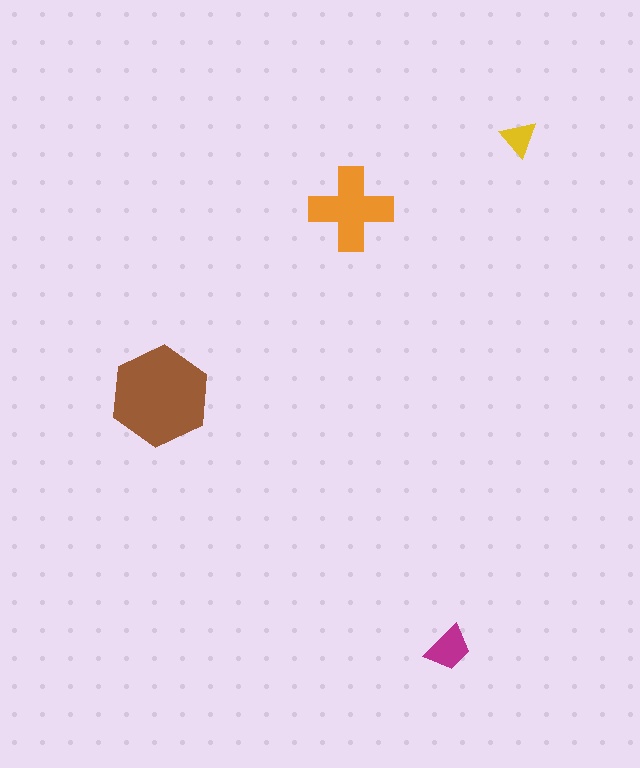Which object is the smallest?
The yellow triangle.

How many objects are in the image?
There are 4 objects in the image.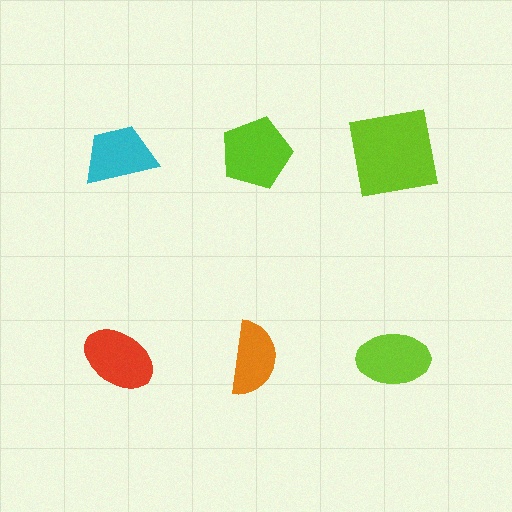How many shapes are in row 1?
3 shapes.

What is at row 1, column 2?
A lime pentagon.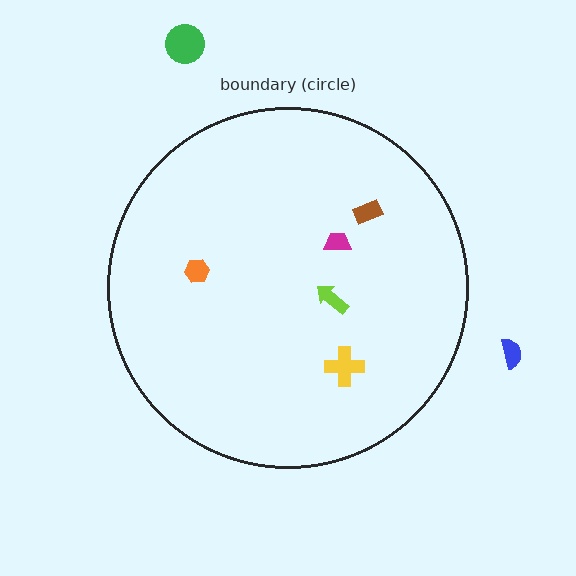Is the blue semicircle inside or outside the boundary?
Outside.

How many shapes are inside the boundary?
5 inside, 2 outside.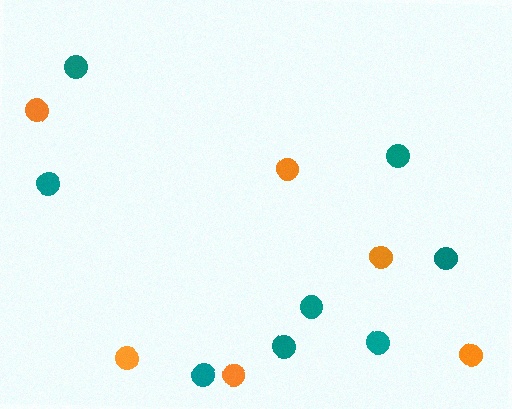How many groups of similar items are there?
There are 2 groups: one group of teal circles (8) and one group of orange circles (6).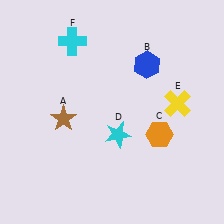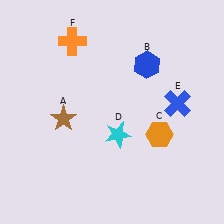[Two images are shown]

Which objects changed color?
E changed from yellow to blue. F changed from cyan to orange.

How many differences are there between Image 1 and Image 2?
There are 2 differences between the two images.